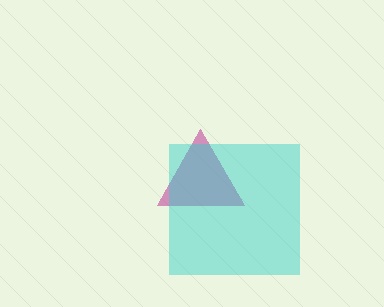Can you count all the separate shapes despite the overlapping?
Yes, there are 2 separate shapes.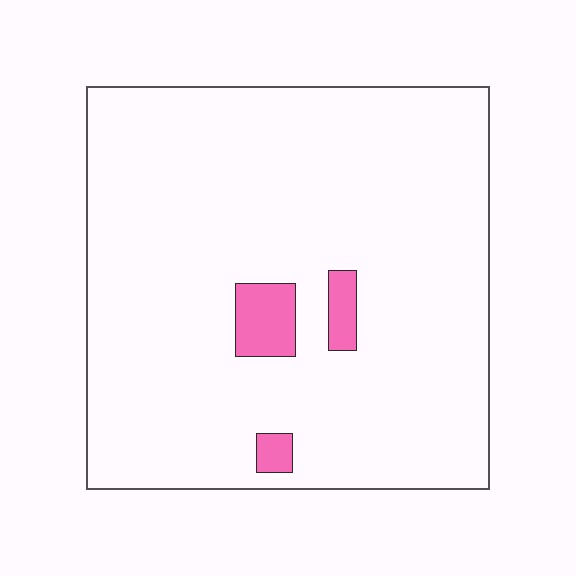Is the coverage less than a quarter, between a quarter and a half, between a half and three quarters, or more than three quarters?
Less than a quarter.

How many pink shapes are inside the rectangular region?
3.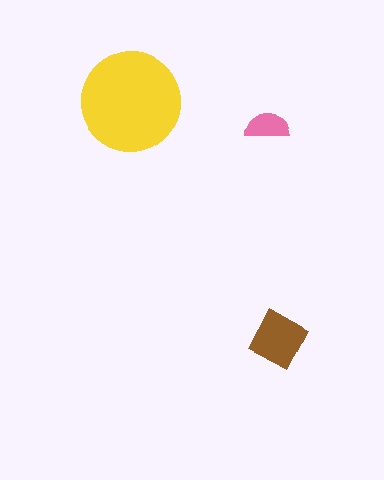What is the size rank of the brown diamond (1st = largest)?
2nd.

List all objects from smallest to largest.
The pink semicircle, the brown diamond, the yellow circle.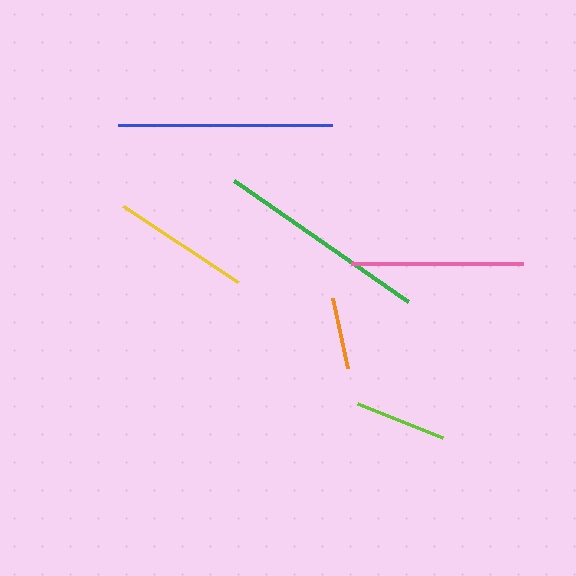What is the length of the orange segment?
The orange segment is approximately 71 pixels long.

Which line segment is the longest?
The blue line is the longest at approximately 214 pixels.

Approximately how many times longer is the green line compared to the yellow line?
The green line is approximately 1.5 times the length of the yellow line.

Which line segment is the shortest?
The orange line is the shortest at approximately 71 pixels.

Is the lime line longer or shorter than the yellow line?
The yellow line is longer than the lime line.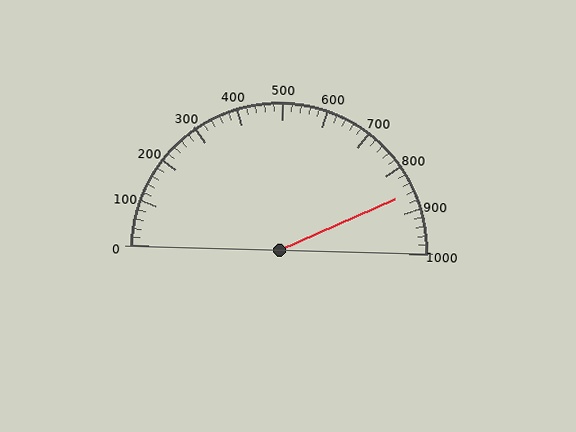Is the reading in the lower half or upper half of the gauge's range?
The reading is in the upper half of the range (0 to 1000).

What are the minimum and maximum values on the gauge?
The gauge ranges from 0 to 1000.